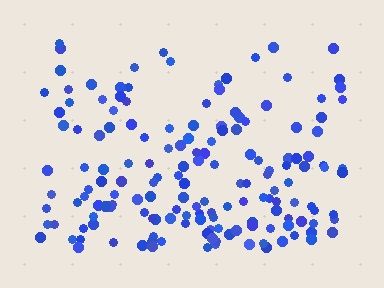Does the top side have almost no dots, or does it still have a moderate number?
Still a moderate number, just noticeably fewer than the bottom.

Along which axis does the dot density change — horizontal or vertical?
Vertical.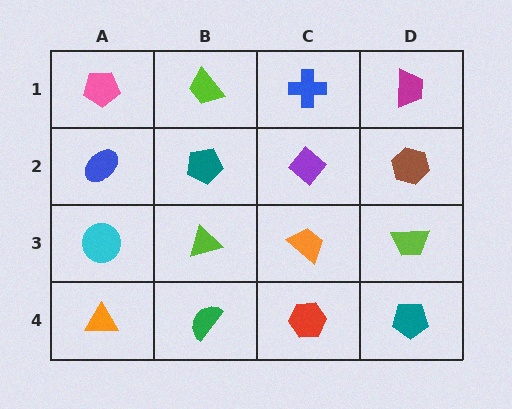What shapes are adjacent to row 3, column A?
A blue ellipse (row 2, column A), an orange triangle (row 4, column A), a lime triangle (row 3, column B).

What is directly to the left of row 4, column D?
A red hexagon.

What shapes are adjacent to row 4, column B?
A lime triangle (row 3, column B), an orange triangle (row 4, column A), a red hexagon (row 4, column C).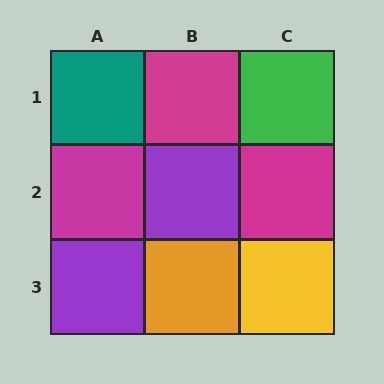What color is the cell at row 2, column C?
Magenta.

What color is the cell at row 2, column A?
Magenta.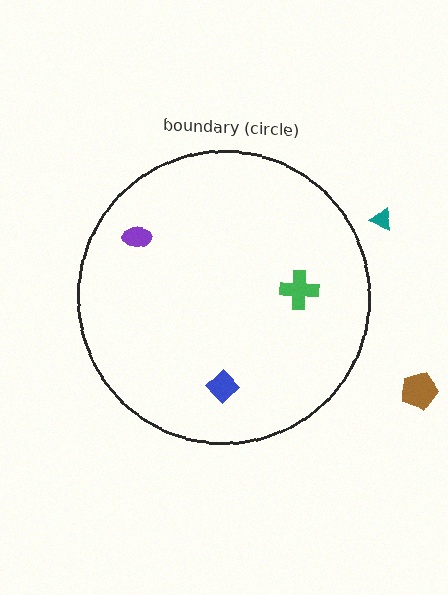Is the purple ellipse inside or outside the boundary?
Inside.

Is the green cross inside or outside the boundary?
Inside.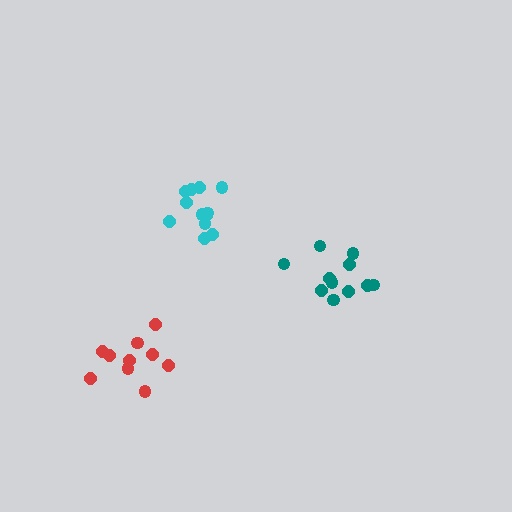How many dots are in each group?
Group 1: 12 dots, Group 2: 11 dots, Group 3: 10 dots (33 total).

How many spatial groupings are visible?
There are 3 spatial groupings.